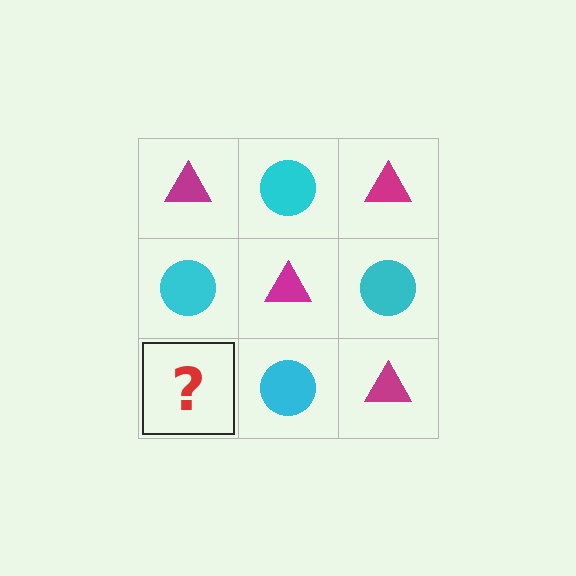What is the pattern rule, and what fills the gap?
The rule is that it alternates magenta triangle and cyan circle in a checkerboard pattern. The gap should be filled with a magenta triangle.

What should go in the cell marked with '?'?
The missing cell should contain a magenta triangle.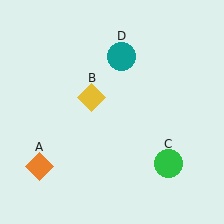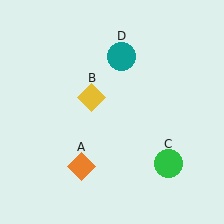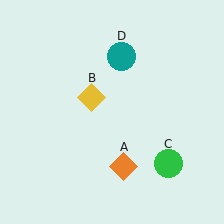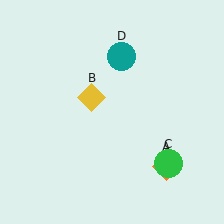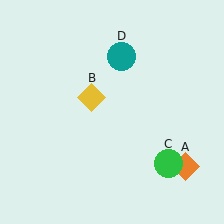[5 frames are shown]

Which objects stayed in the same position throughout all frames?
Yellow diamond (object B) and green circle (object C) and teal circle (object D) remained stationary.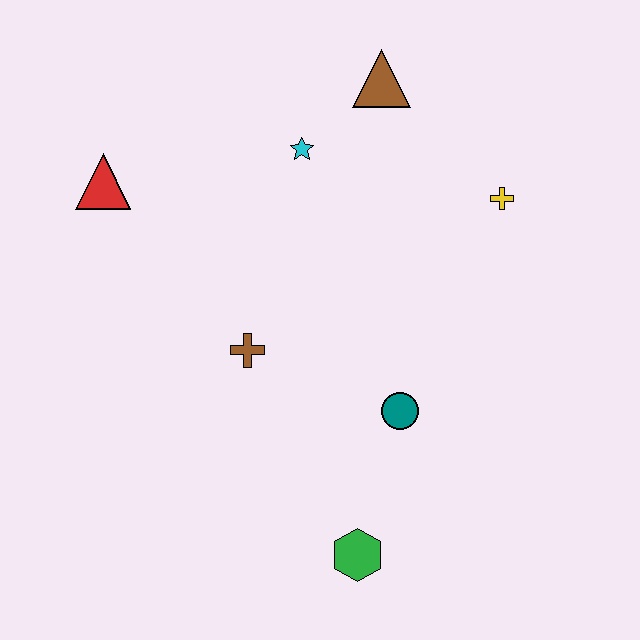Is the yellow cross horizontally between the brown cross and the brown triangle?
No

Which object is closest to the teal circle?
The green hexagon is closest to the teal circle.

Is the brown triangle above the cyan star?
Yes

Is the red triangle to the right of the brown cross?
No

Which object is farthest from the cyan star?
The green hexagon is farthest from the cyan star.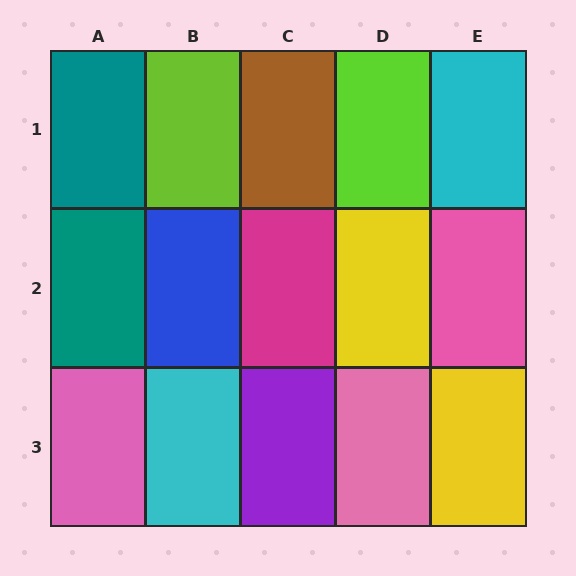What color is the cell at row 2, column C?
Magenta.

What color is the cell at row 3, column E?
Yellow.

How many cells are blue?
1 cell is blue.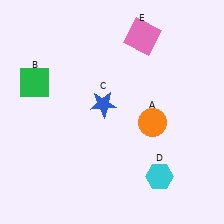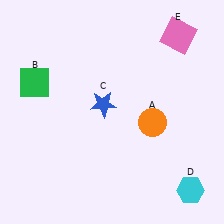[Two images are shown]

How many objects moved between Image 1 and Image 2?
2 objects moved between the two images.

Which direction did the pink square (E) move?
The pink square (E) moved right.